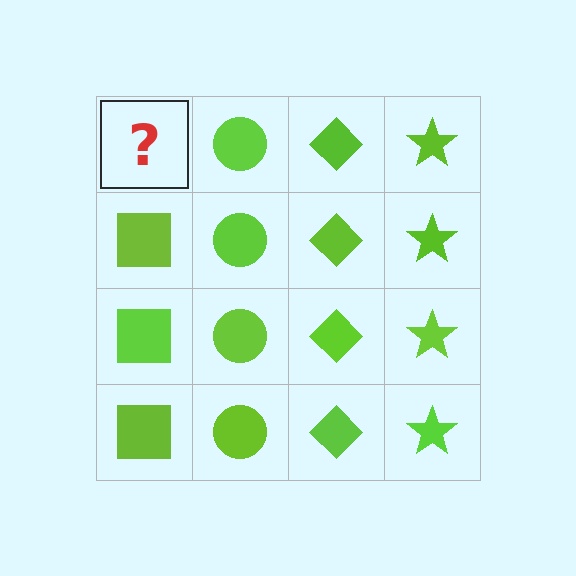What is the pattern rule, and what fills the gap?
The rule is that each column has a consistent shape. The gap should be filled with a lime square.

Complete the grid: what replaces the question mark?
The question mark should be replaced with a lime square.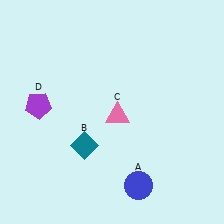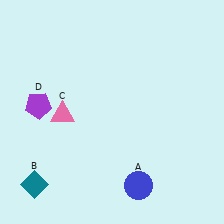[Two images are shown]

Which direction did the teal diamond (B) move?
The teal diamond (B) moved left.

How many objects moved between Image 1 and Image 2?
2 objects moved between the two images.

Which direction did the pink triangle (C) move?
The pink triangle (C) moved left.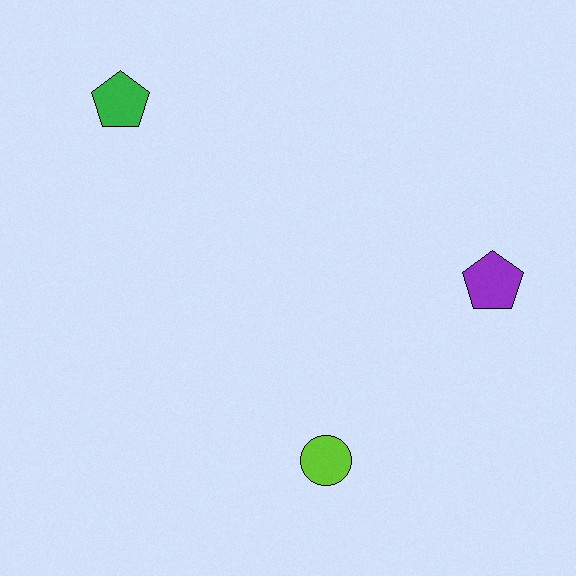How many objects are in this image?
There are 3 objects.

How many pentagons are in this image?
There are 2 pentagons.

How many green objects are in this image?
There is 1 green object.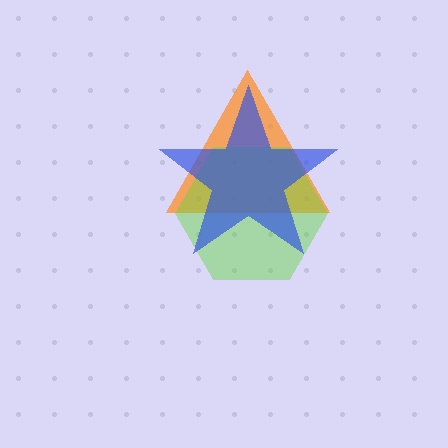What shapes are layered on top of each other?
The layered shapes are: an orange triangle, a lime hexagon, a blue star.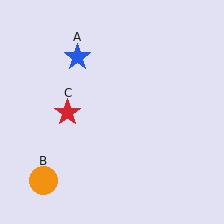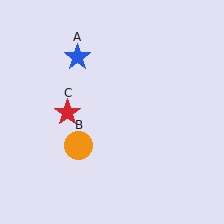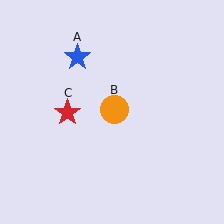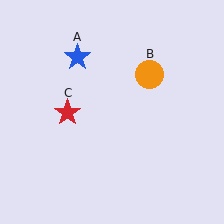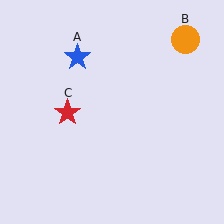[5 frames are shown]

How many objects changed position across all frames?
1 object changed position: orange circle (object B).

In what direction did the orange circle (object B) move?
The orange circle (object B) moved up and to the right.